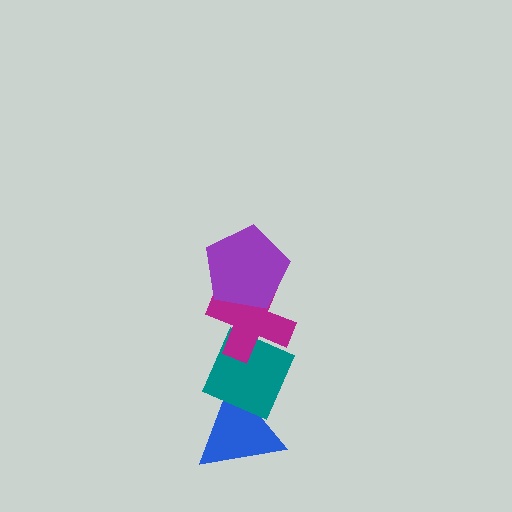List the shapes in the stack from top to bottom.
From top to bottom: the purple pentagon, the magenta cross, the teal diamond, the blue triangle.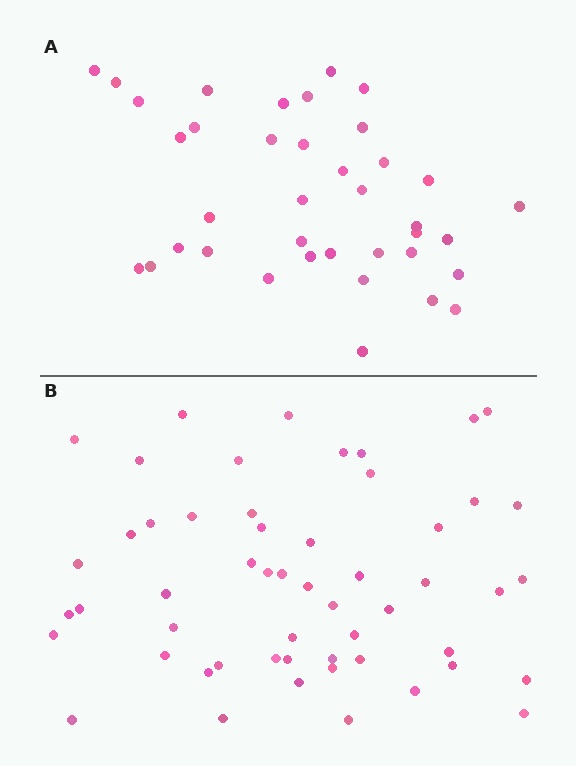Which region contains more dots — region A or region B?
Region B (the bottom region) has more dots.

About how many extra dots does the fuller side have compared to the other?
Region B has approximately 15 more dots than region A.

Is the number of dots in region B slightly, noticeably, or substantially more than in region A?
Region B has noticeably more, but not dramatically so. The ratio is roughly 1.4 to 1.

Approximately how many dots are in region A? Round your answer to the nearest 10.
About 40 dots. (The exact count is 38, which rounds to 40.)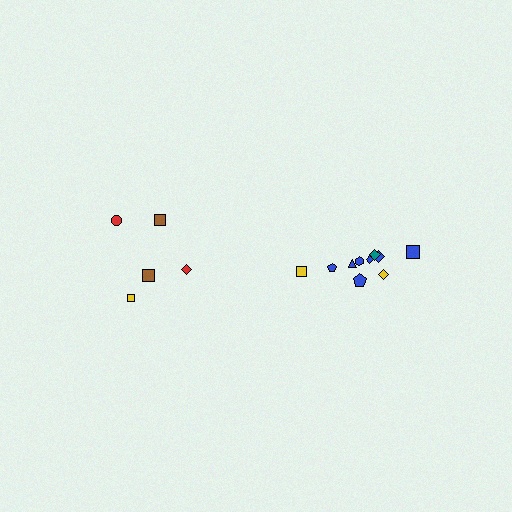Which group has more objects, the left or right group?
The right group.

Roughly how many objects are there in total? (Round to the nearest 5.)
Roughly 15 objects in total.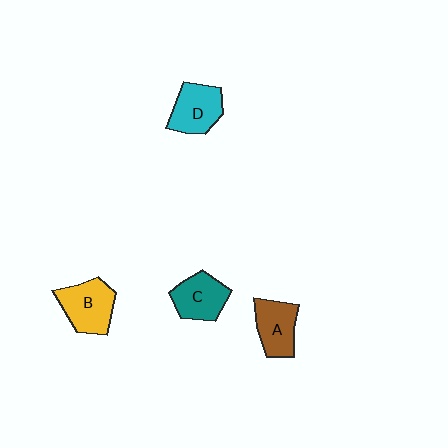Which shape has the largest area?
Shape B (yellow).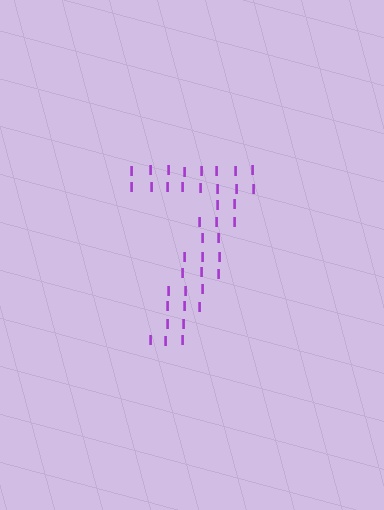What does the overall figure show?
The overall figure shows the digit 7.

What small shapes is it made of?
It is made of small letter I's.